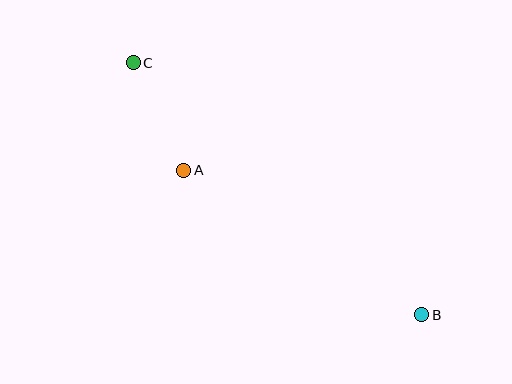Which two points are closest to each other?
Points A and C are closest to each other.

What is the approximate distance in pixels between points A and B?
The distance between A and B is approximately 278 pixels.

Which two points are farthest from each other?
Points B and C are farthest from each other.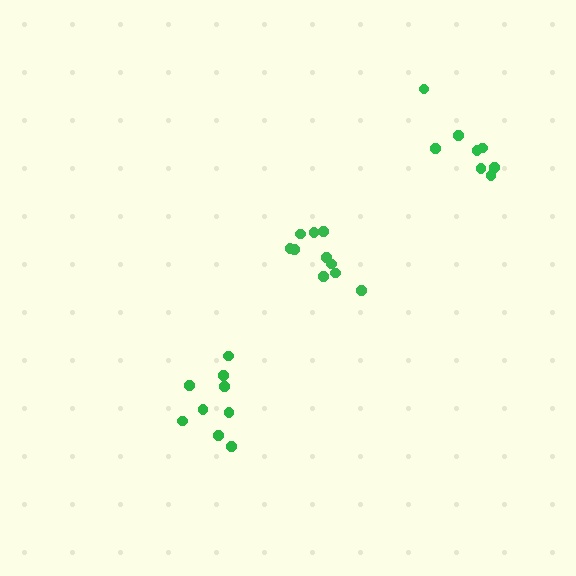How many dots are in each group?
Group 1: 9 dots, Group 2: 8 dots, Group 3: 10 dots (27 total).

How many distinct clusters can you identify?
There are 3 distinct clusters.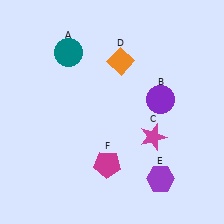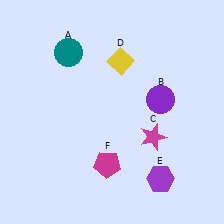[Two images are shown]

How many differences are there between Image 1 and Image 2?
There is 1 difference between the two images.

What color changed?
The diamond (D) changed from orange in Image 1 to yellow in Image 2.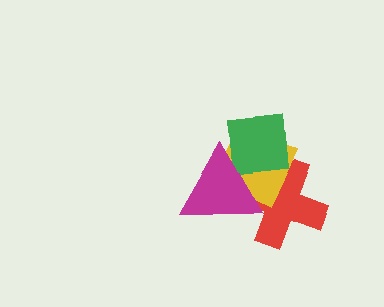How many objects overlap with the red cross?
3 objects overlap with the red cross.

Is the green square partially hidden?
Yes, it is partially covered by another shape.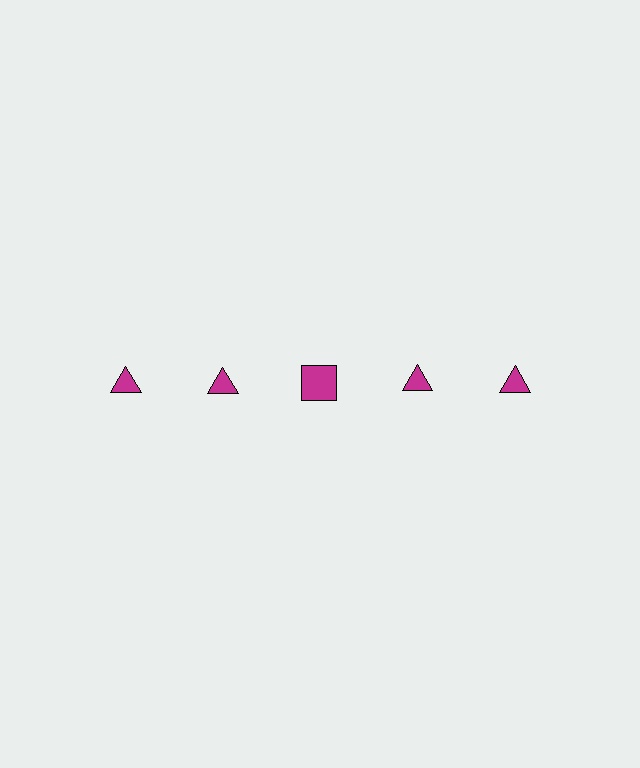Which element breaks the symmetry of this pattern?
The magenta square in the top row, center column breaks the symmetry. All other shapes are magenta triangles.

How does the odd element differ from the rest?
It has a different shape: square instead of triangle.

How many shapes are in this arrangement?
There are 5 shapes arranged in a grid pattern.